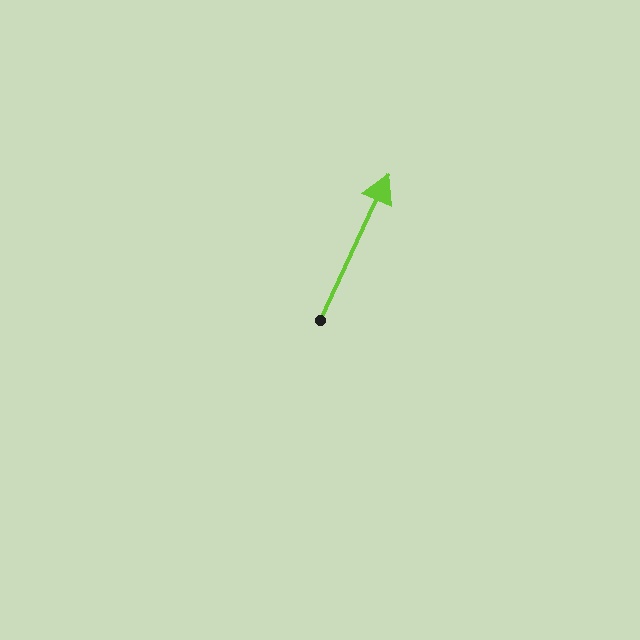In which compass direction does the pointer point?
Northeast.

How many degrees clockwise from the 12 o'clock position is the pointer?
Approximately 25 degrees.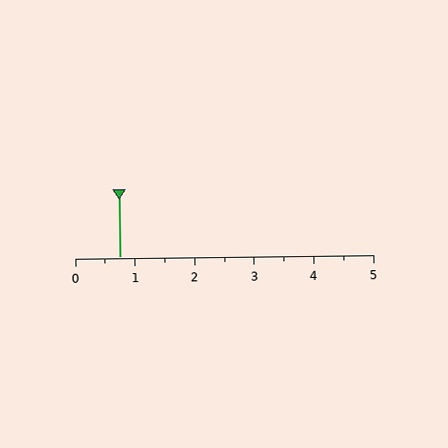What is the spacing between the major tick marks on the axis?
The major ticks are spaced 1 apart.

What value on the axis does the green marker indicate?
The marker indicates approximately 0.8.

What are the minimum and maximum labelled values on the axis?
The axis runs from 0 to 5.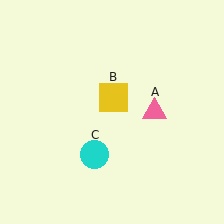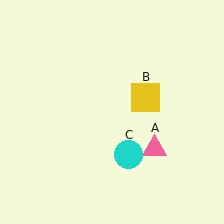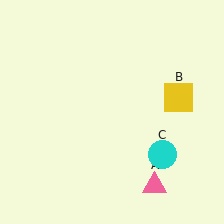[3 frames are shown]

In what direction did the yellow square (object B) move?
The yellow square (object B) moved right.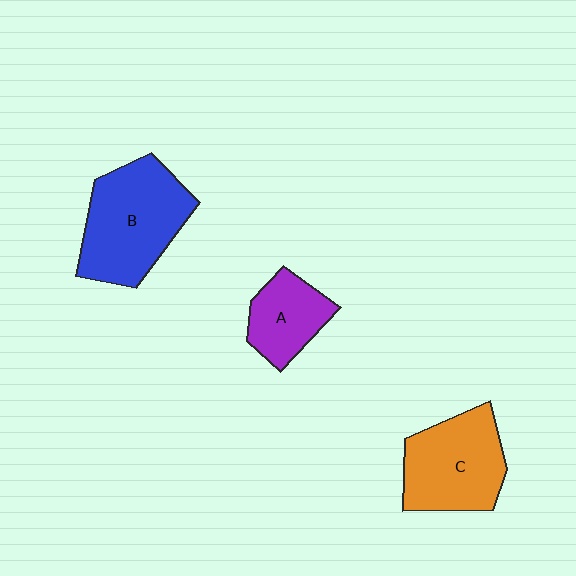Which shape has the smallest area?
Shape A (purple).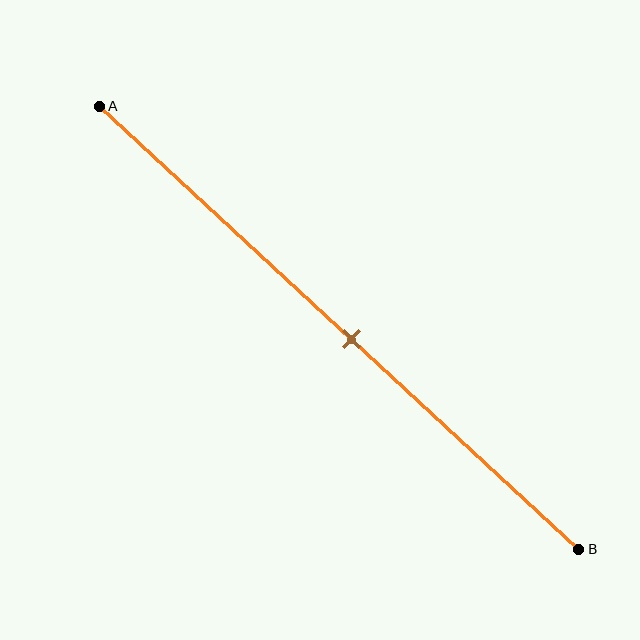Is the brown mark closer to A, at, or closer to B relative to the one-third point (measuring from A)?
The brown mark is closer to point B than the one-third point of segment AB.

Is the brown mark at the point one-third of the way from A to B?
No, the mark is at about 55% from A, not at the 33% one-third point.